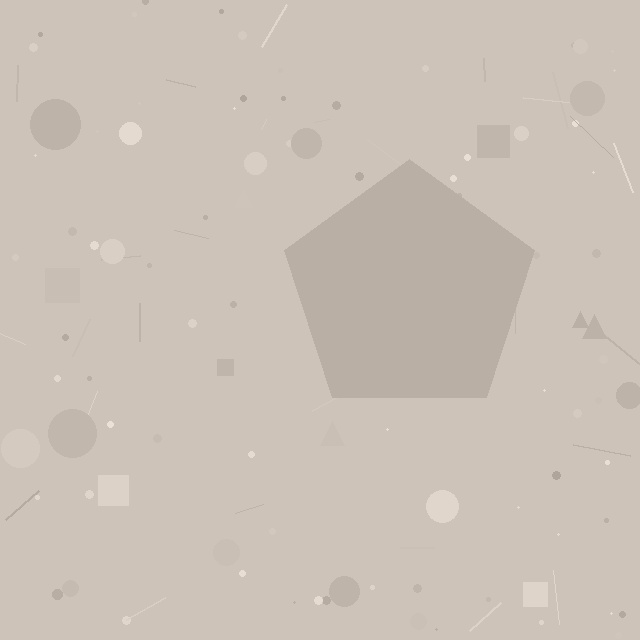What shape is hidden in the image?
A pentagon is hidden in the image.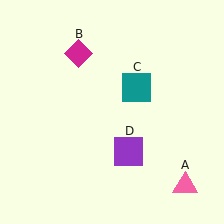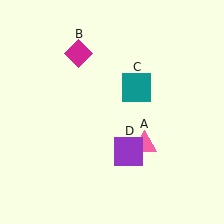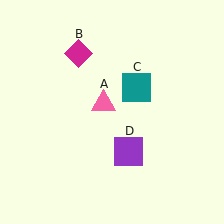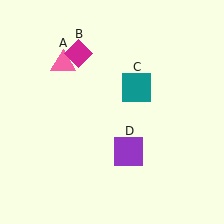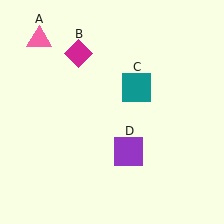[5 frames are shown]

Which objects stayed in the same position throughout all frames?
Magenta diamond (object B) and teal square (object C) and purple square (object D) remained stationary.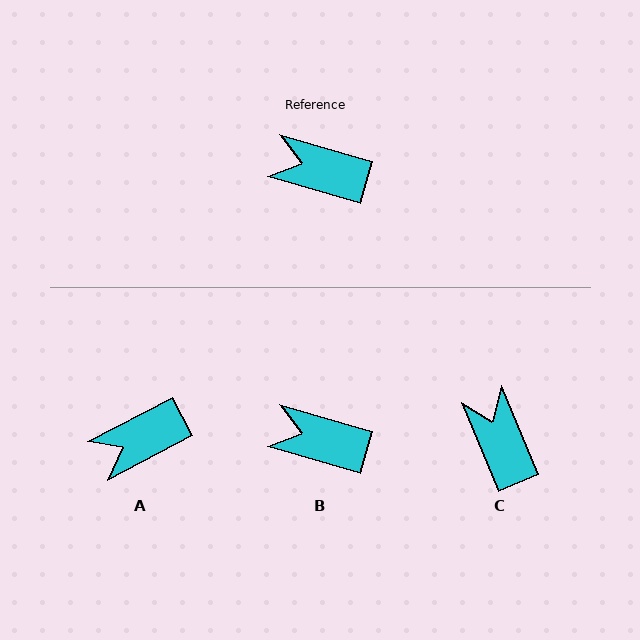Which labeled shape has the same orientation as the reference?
B.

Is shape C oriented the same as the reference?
No, it is off by about 51 degrees.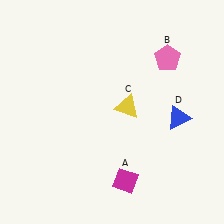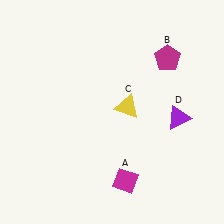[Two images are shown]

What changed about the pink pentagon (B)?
In Image 1, B is pink. In Image 2, it changed to magenta.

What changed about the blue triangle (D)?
In Image 1, D is blue. In Image 2, it changed to purple.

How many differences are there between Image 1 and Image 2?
There are 2 differences between the two images.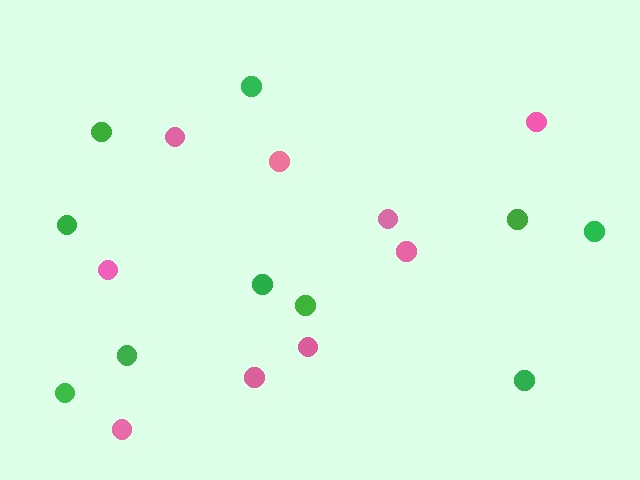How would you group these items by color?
There are 2 groups: one group of pink circles (9) and one group of green circles (10).